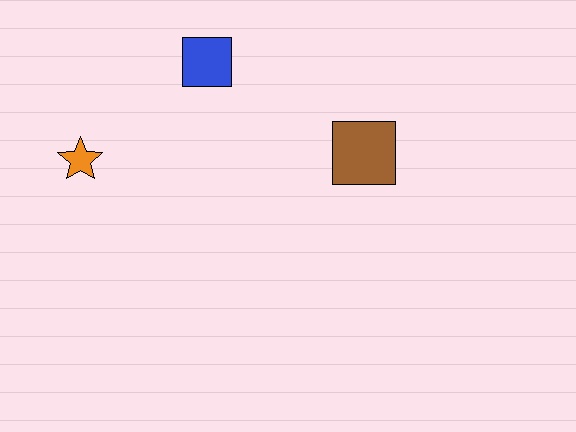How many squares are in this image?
There are 2 squares.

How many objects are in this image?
There are 3 objects.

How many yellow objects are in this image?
There are no yellow objects.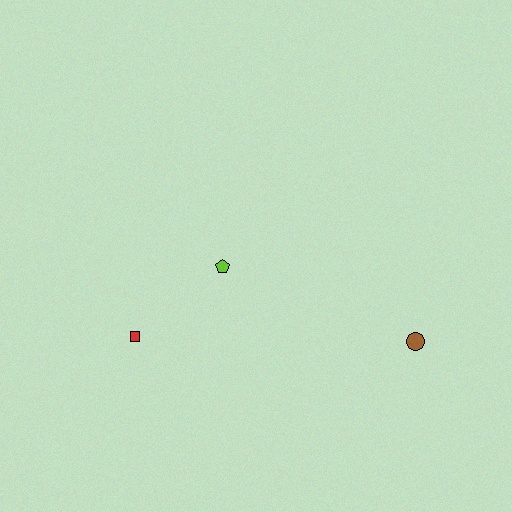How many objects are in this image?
There are 3 objects.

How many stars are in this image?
There are no stars.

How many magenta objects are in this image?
There are no magenta objects.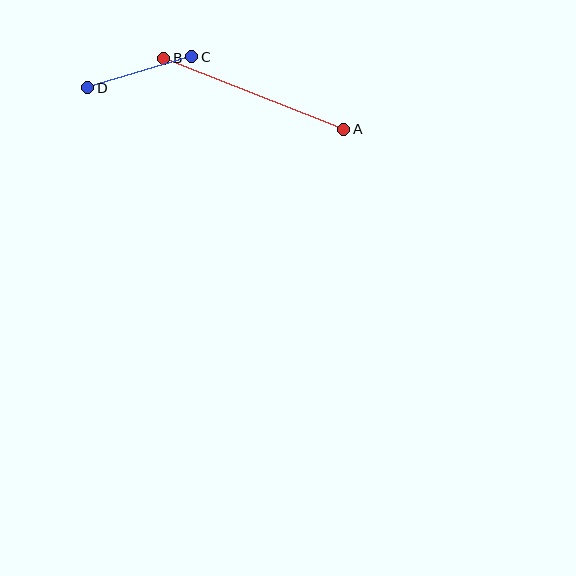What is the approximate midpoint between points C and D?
The midpoint is at approximately (140, 72) pixels.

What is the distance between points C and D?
The distance is approximately 109 pixels.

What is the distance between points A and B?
The distance is approximately 194 pixels.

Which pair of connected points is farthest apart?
Points A and B are farthest apart.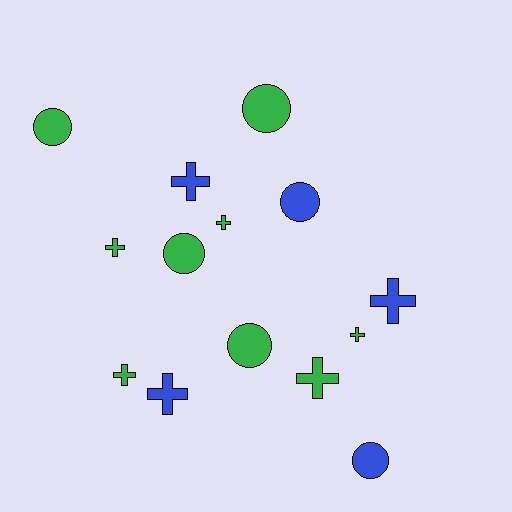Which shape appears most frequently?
Cross, with 8 objects.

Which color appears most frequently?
Green, with 9 objects.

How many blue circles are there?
There are 2 blue circles.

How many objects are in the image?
There are 14 objects.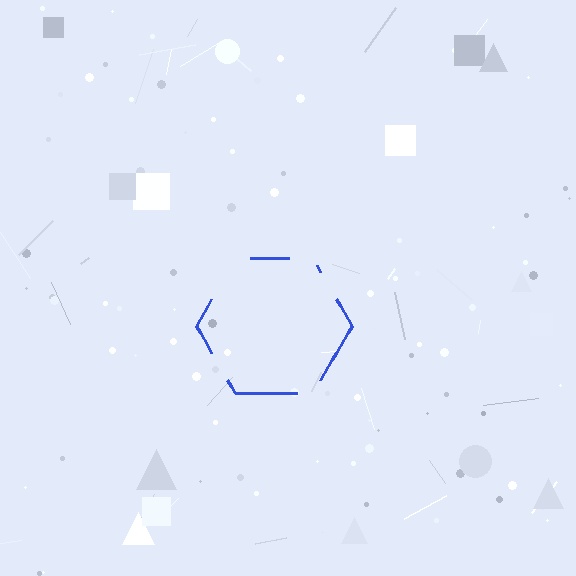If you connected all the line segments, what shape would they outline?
They would outline a hexagon.